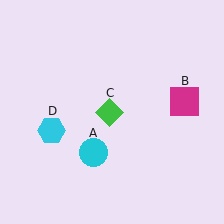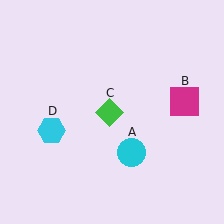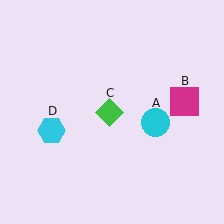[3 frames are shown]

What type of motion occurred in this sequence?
The cyan circle (object A) rotated counterclockwise around the center of the scene.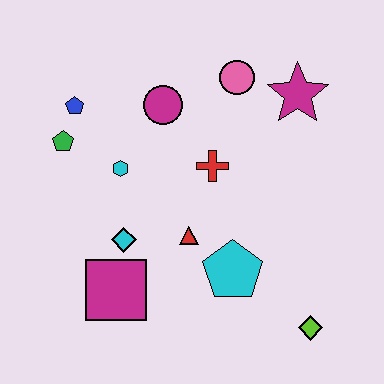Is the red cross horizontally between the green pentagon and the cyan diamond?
No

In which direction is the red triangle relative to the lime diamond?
The red triangle is to the left of the lime diamond.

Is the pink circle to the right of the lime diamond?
No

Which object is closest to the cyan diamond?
The magenta square is closest to the cyan diamond.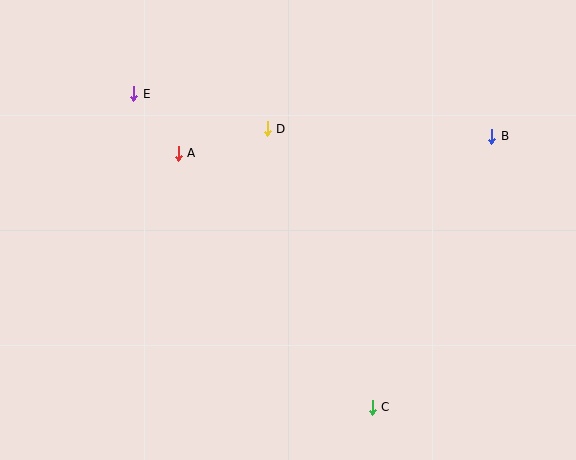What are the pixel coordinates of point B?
Point B is at (492, 136).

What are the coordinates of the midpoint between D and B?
The midpoint between D and B is at (379, 132).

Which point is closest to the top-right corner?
Point B is closest to the top-right corner.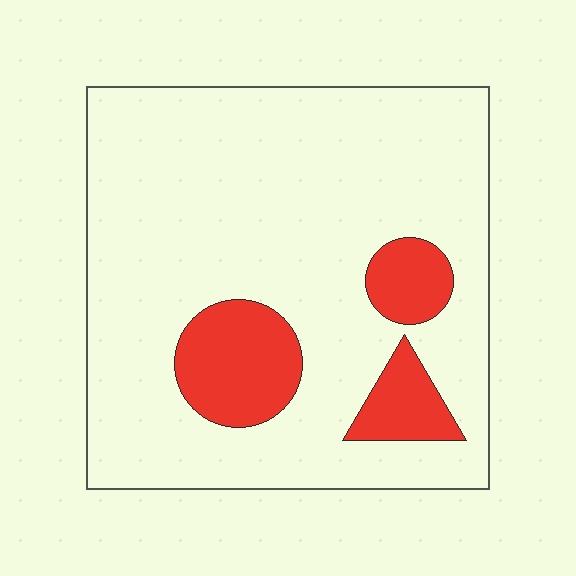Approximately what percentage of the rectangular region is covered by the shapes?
Approximately 15%.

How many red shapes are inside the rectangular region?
3.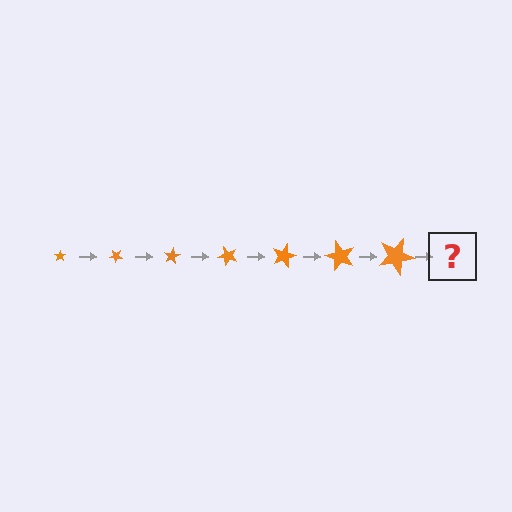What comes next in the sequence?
The next element should be a star, larger than the previous one and rotated 280 degrees from the start.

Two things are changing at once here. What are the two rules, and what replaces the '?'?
The two rules are that the star grows larger each step and it rotates 40 degrees each step. The '?' should be a star, larger than the previous one and rotated 280 degrees from the start.